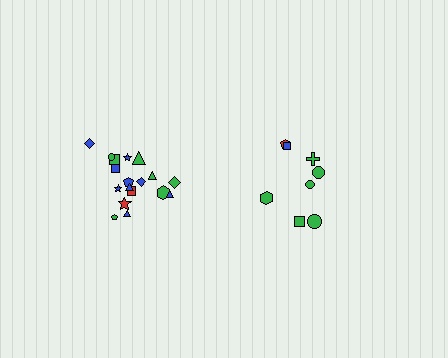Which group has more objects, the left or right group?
The left group.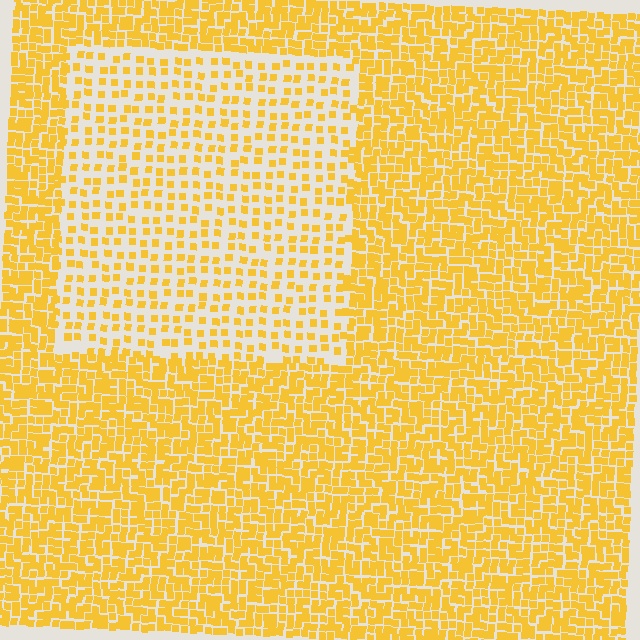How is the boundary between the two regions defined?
The boundary is defined by a change in element density (approximately 2.3x ratio). All elements are the same color, size, and shape.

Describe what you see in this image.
The image contains small yellow elements arranged at two different densities. A rectangle-shaped region is visible where the elements are less densely packed than the surrounding area.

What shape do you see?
I see a rectangle.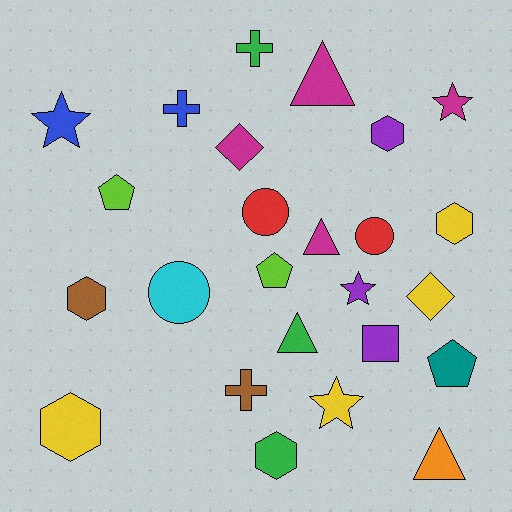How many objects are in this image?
There are 25 objects.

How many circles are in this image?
There are 3 circles.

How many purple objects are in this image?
There are 3 purple objects.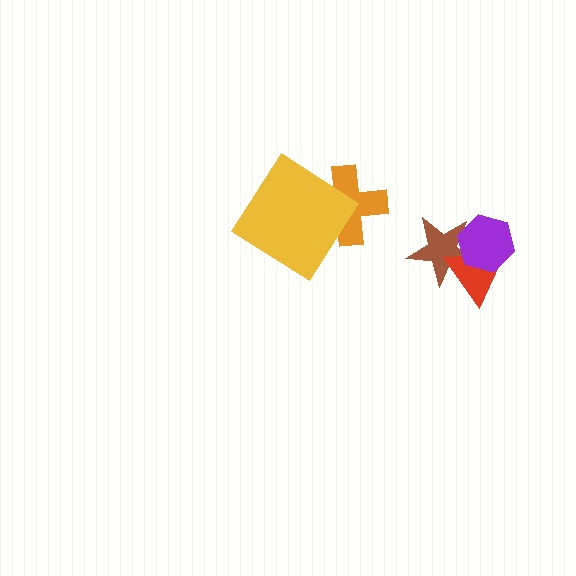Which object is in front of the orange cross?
The yellow diamond is in front of the orange cross.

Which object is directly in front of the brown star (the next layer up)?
The red triangle is directly in front of the brown star.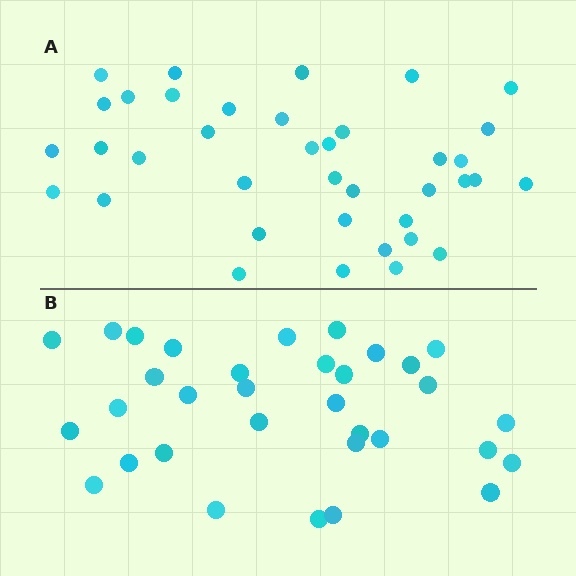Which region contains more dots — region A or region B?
Region A (the top region) has more dots.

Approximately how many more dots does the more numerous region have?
Region A has about 5 more dots than region B.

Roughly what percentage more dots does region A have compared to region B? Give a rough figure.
About 15% more.